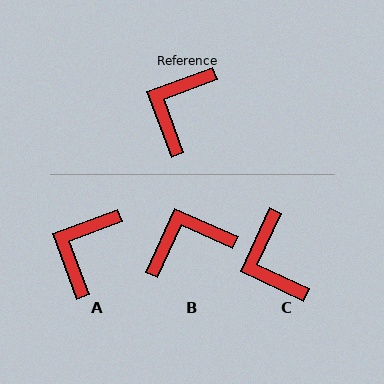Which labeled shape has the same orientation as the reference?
A.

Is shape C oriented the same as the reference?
No, it is off by about 44 degrees.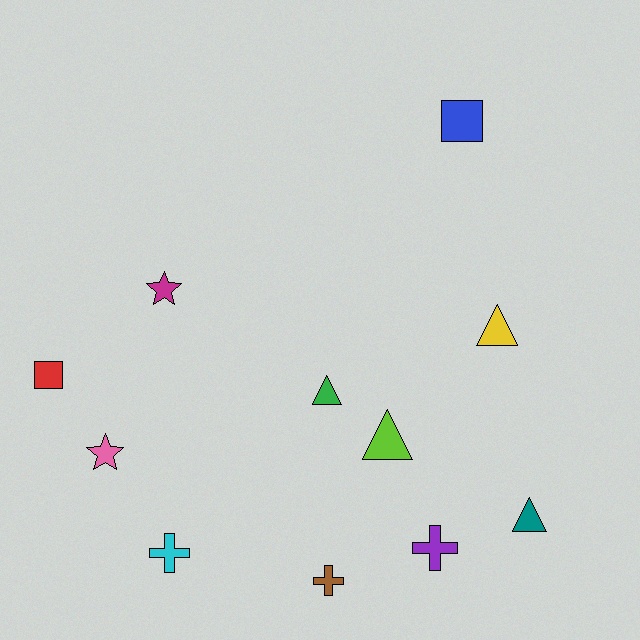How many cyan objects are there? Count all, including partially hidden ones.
There is 1 cyan object.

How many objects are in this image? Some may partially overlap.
There are 11 objects.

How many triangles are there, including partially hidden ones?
There are 4 triangles.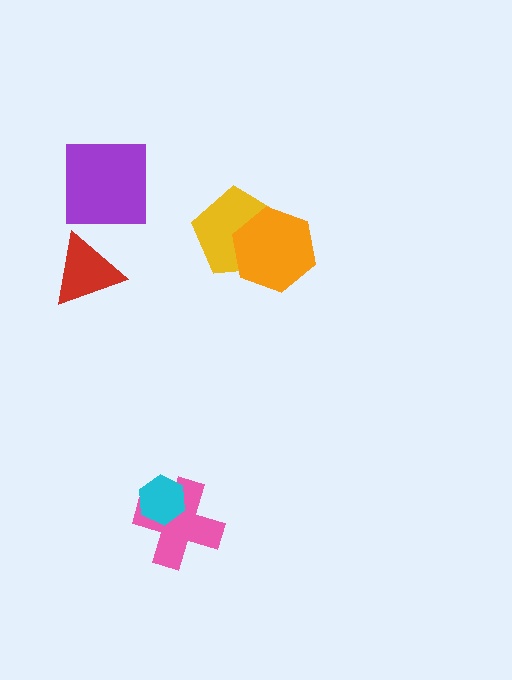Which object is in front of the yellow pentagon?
The orange hexagon is in front of the yellow pentagon.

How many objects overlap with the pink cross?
1 object overlaps with the pink cross.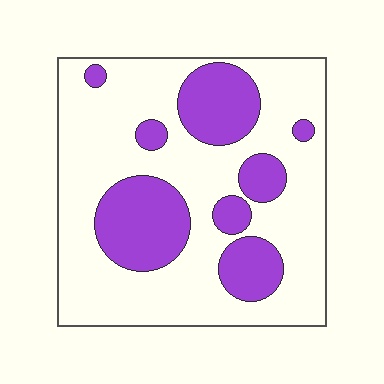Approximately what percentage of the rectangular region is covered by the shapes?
Approximately 30%.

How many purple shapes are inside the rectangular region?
8.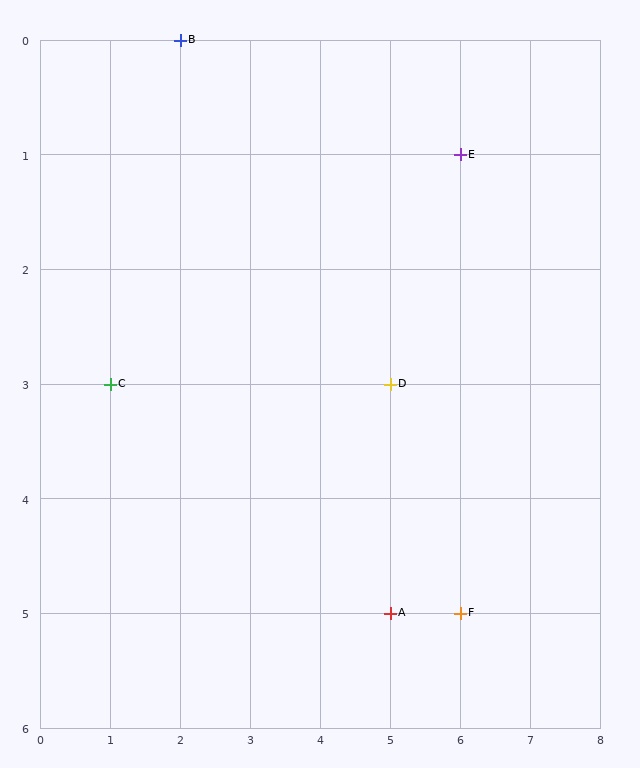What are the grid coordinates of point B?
Point B is at grid coordinates (2, 0).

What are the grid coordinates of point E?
Point E is at grid coordinates (6, 1).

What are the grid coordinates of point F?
Point F is at grid coordinates (6, 5).